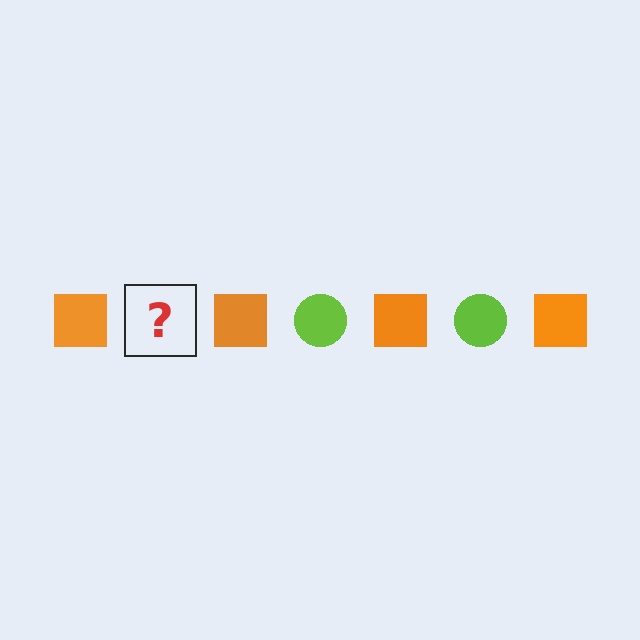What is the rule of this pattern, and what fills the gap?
The rule is that the pattern alternates between orange square and lime circle. The gap should be filled with a lime circle.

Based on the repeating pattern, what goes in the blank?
The blank should be a lime circle.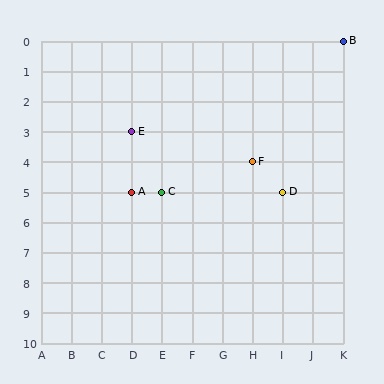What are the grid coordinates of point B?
Point B is at grid coordinates (K, 0).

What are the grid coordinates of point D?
Point D is at grid coordinates (I, 5).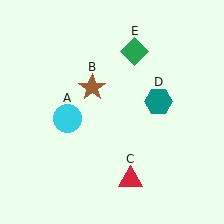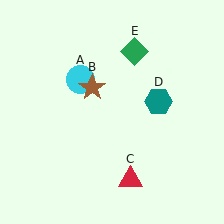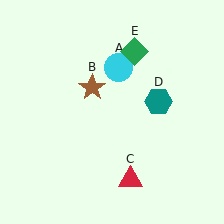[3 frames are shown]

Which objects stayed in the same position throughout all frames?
Brown star (object B) and red triangle (object C) and teal hexagon (object D) and green diamond (object E) remained stationary.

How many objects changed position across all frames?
1 object changed position: cyan circle (object A).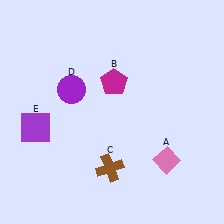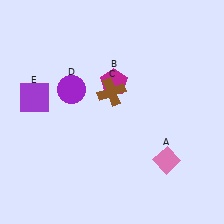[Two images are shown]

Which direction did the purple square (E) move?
The purple square (E) moved up.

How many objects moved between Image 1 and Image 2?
2 objects moved between the two images.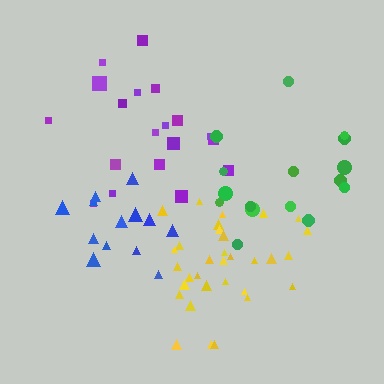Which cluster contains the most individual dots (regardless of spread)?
Yellow (33).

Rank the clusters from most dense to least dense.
yellow, blue, purple, green.